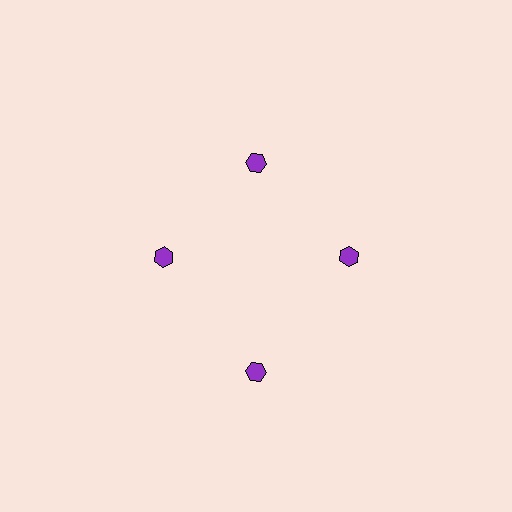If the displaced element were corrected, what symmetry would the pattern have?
It would have 4-fold rotational symmetry — the pattern would map onto itself every 90 degrees.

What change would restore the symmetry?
The symmetry would be restored by moving it inward, back onto the ring so that all 4 hexagons sit at equal angles and equal distance from the center.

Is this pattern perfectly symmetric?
No. The 4 purple hexagons are arranged in a ring, but one element near the 6 o'clock position is pushed outward from the center, breaking the 4-fold rotational symmetry.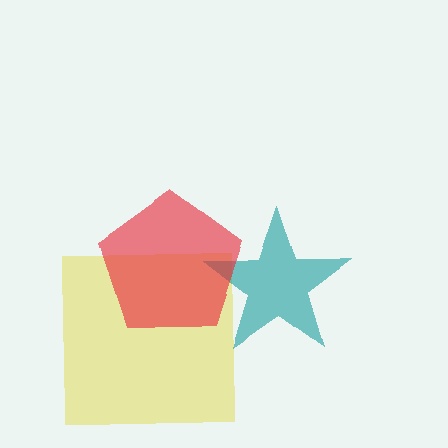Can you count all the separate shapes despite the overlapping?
Yes, there are 3 separate shapes.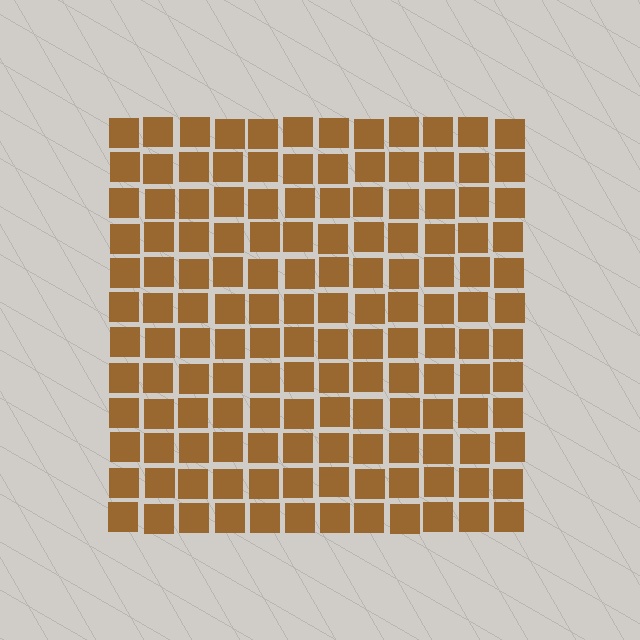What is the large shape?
The large shape is a square.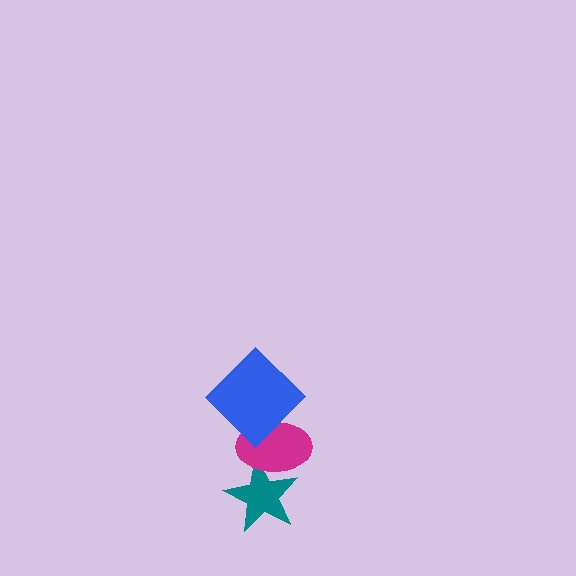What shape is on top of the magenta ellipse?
The blue diamond is on top of the magenta ellipse.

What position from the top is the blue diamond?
The blue diamond is 1st from the top.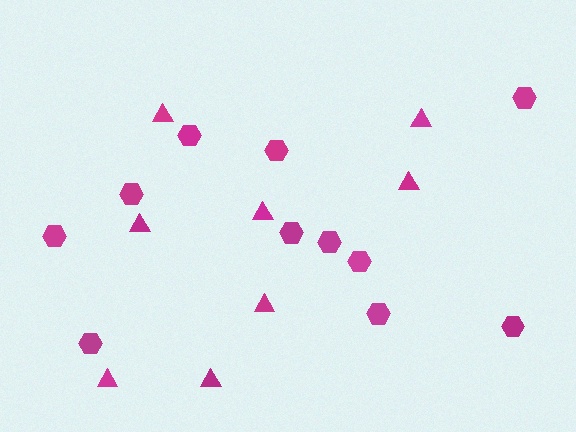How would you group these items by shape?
There are 2 groups: one group of hexagons (11) and one group of triangles (8).